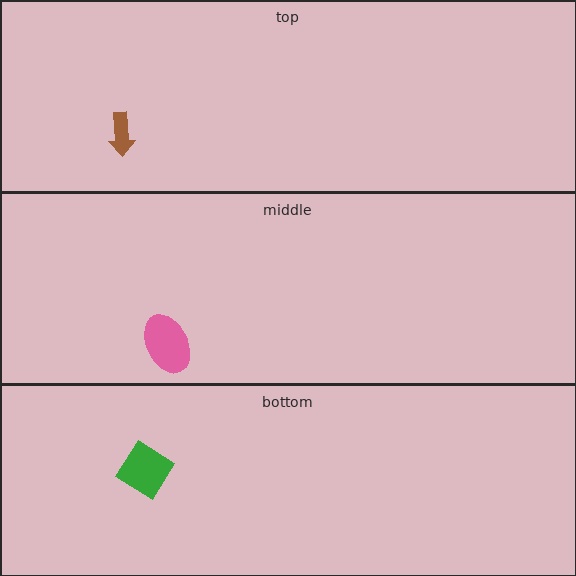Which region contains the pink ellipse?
The middle region.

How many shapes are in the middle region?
1.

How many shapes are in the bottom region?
1.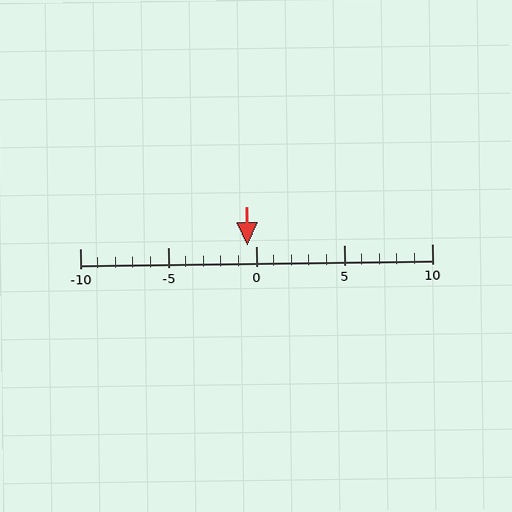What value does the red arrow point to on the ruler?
The red arrow points to approximately 0.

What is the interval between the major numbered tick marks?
The major tick marks are spaced 5 units apart.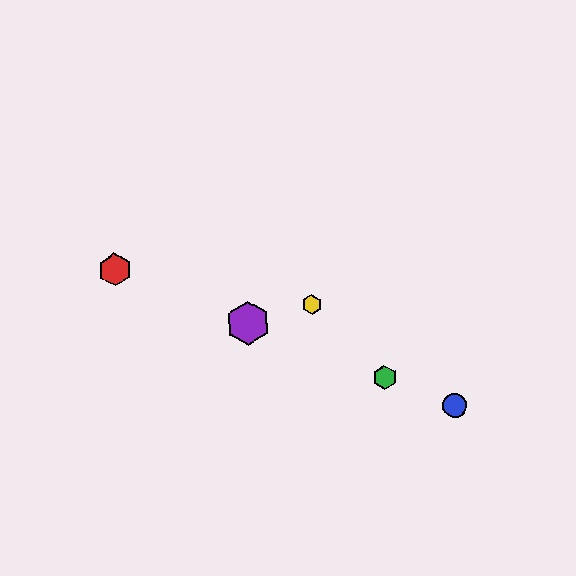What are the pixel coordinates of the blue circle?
The blue circle is at (455, 405).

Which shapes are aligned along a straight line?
The red hexagon, the blue circle, the green hexagon, the purple hexagon are aligned along a straight line.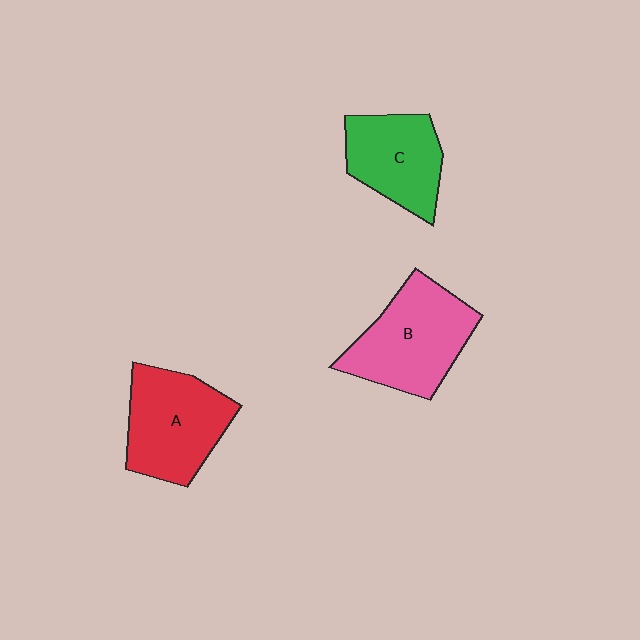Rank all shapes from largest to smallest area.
From largest to smallest: B (pink), A (red), C (green).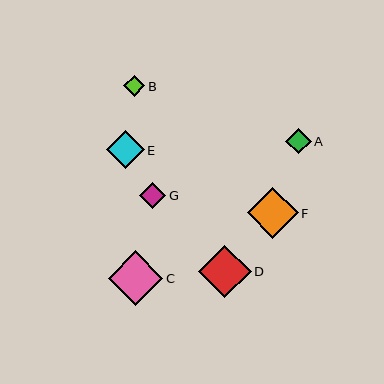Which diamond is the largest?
Diamond C is the largest with a size of approximately 55 pixels.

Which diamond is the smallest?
Diamond B is the smallest with a size of approximately 21 pixels.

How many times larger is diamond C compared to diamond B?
Diamond C is approximately 2.6 times the size of diamond B.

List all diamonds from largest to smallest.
From largest to smallest: C, D, F, E, G, A, B.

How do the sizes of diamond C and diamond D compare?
Diamond C and diamond D are approximately the same size.